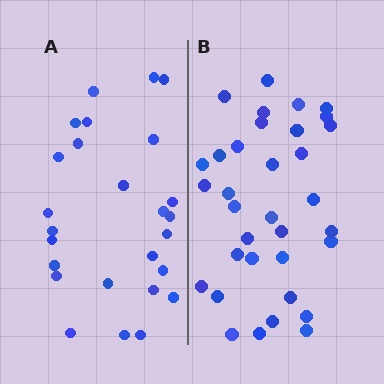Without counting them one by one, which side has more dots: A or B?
Region B (the right region) has more dots.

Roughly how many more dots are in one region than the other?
Region B has roughly 8 or so more dots than region A.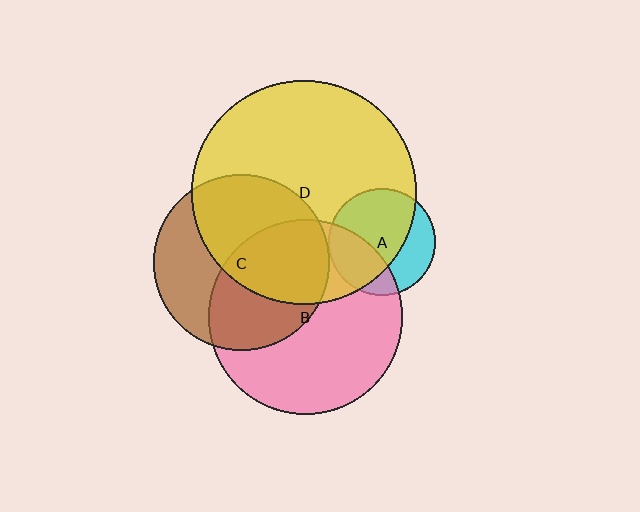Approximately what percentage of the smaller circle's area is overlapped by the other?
Approximately 70%.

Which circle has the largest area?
Circle D (yellow).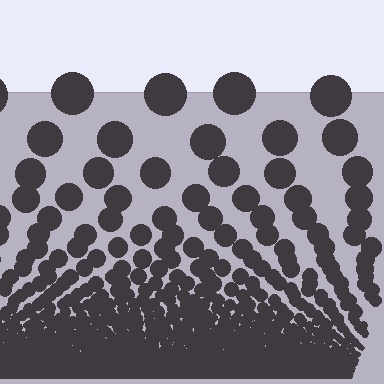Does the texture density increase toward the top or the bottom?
Density increases toward the bottom.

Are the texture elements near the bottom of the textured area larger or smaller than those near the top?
Smaller. The gradient is inverted — elements near the bottom are smaller and denser.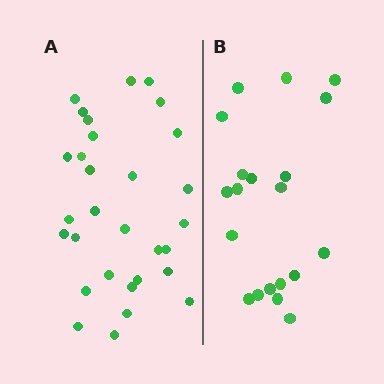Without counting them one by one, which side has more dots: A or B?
Region A (the left region) has more dots.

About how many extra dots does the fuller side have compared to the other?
Region A has roughly 10 or so more dots than region B.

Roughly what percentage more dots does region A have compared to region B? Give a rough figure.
About 50% more.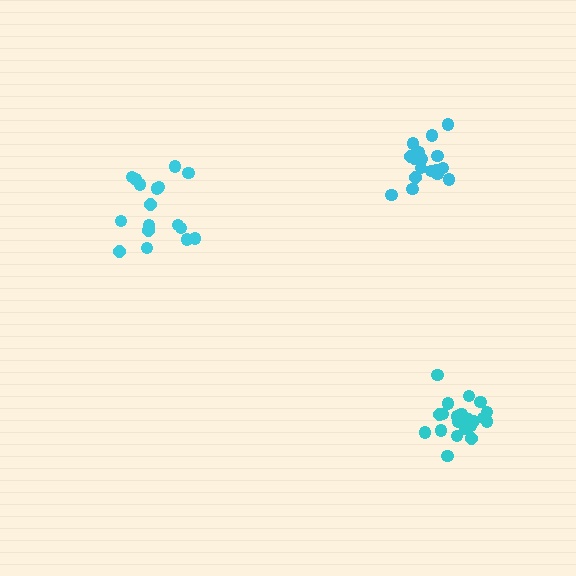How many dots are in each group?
Group 1: 21 dots, Group 2: 17 dots, Group 3: 17 dots (55 total).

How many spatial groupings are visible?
There are 3 spatial groupings.